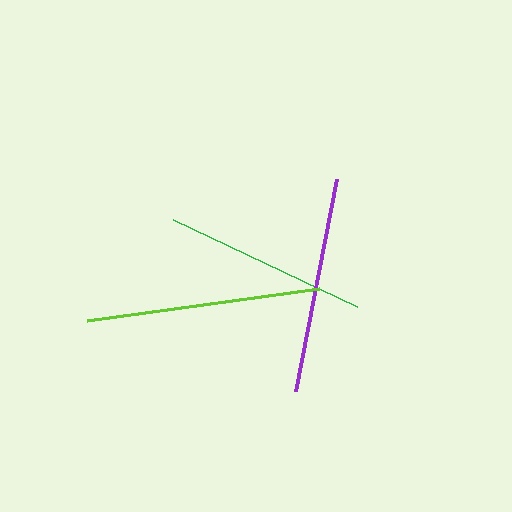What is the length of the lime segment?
The lime segment is approximately 234 pixels long.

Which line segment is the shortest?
The green line is the shortest at approximately 203 pixels.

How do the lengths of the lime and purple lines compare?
The lime and purple lines are approximately the same length.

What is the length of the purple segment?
The purple segment is approximately 216 pixels long.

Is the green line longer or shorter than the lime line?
The lime line is longer than the green line.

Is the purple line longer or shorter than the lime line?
The lime line is longer than the purple line.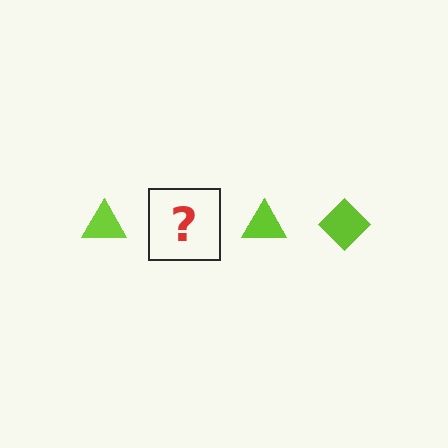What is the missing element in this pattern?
The missing element is a lime diamond.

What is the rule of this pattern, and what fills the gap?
The rule is that the pattern cycles through triangle, diamond shapes in lime. The gap should be filled with a lime diamond.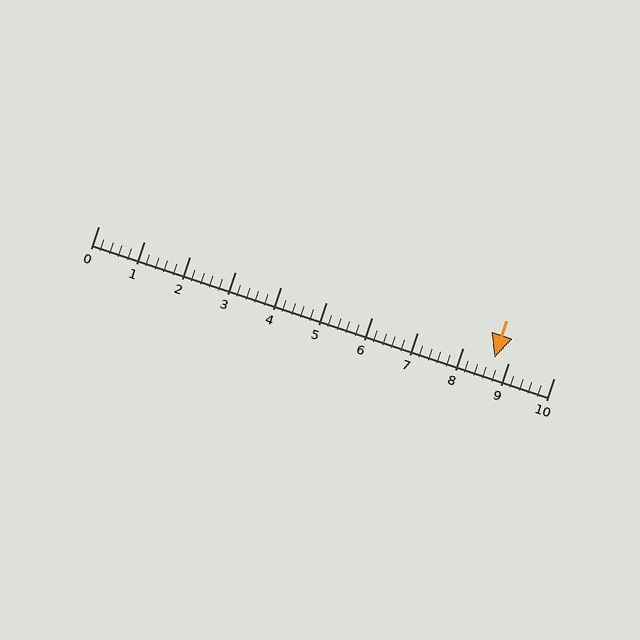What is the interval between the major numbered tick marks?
The major tick marks are spaced 1 units apart.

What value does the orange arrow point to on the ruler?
The orange arrow points to approximately 8.7.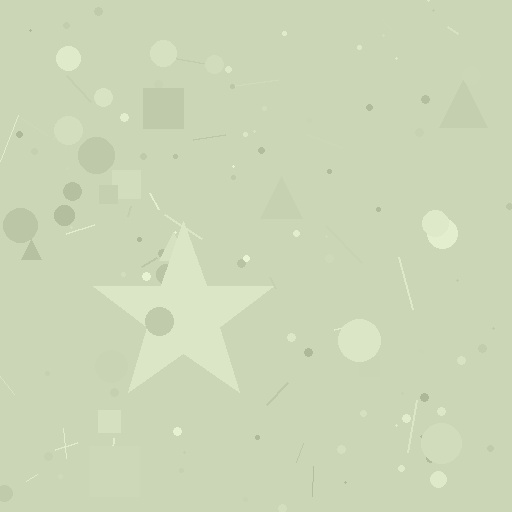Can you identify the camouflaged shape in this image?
The camouflaged shape is a star.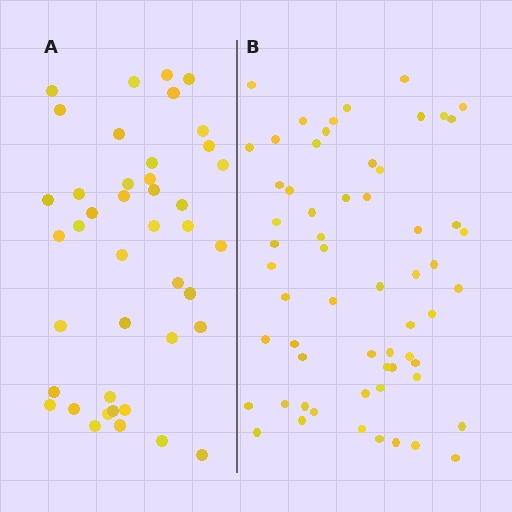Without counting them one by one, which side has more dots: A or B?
Region B (the right region) has more dots.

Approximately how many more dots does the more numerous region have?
Region B has approximately 20 more dots than region A.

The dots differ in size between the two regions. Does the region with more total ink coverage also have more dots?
No. Region A has more total ink coverage because its dots are larger, but region B actually contains more individual dots. Total area can be misleading — the number of items is what matters here.